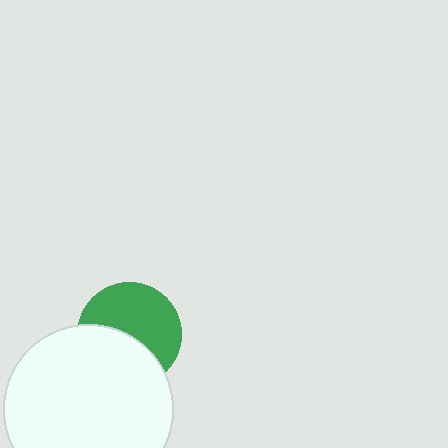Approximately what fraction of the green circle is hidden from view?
Roughly 43% of the green circle is hidden behind the white circle.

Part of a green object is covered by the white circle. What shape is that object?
It is a circle.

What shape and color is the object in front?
The object in front is a white circle.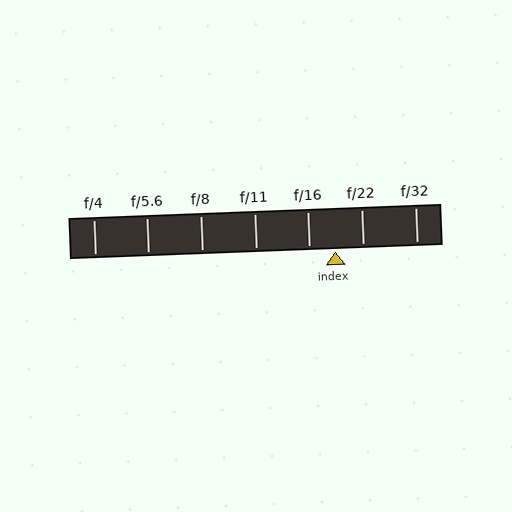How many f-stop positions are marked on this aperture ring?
There are 7 f-stop positions marked.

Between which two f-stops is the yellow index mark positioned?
The index mark is between f/16 and f/22.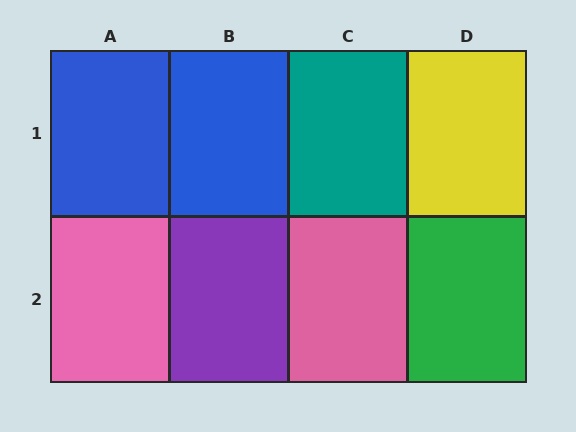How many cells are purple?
1 cell is purple.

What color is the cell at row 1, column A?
Blue.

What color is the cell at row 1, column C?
Teal.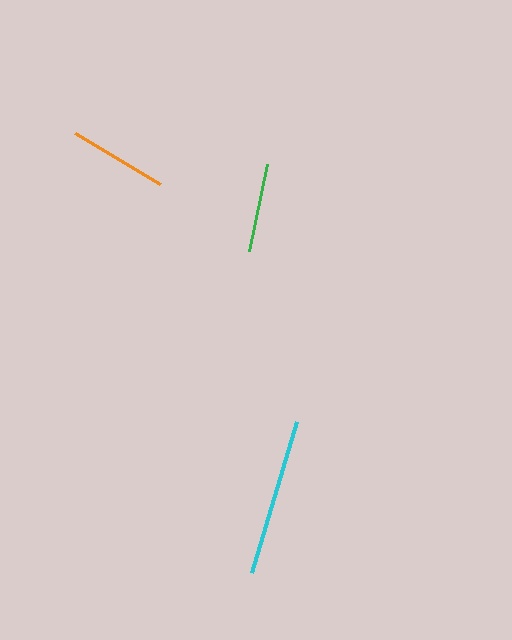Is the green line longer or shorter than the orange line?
The orange line is longer than the green line.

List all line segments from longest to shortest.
From longest to shortest: cyan, orange, green.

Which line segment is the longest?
The cyan line is the longest at approximately 158 pixels.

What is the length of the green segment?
The green segment is approximately 89 pixels long.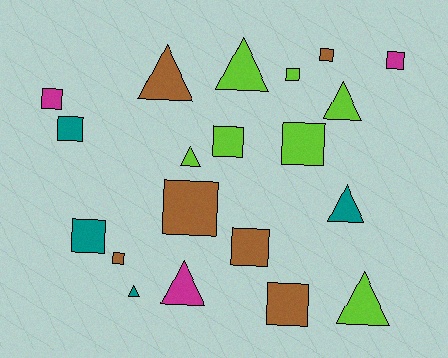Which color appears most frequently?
Lime, with 7 objects.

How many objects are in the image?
There are 20 objects.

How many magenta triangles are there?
There is 1 magenta triangle.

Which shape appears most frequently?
Square, with 12 objects.